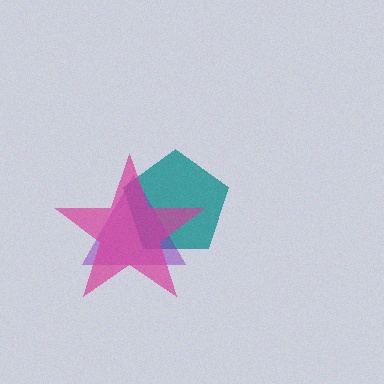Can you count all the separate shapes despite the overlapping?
Yes, there are 3 separate shapes.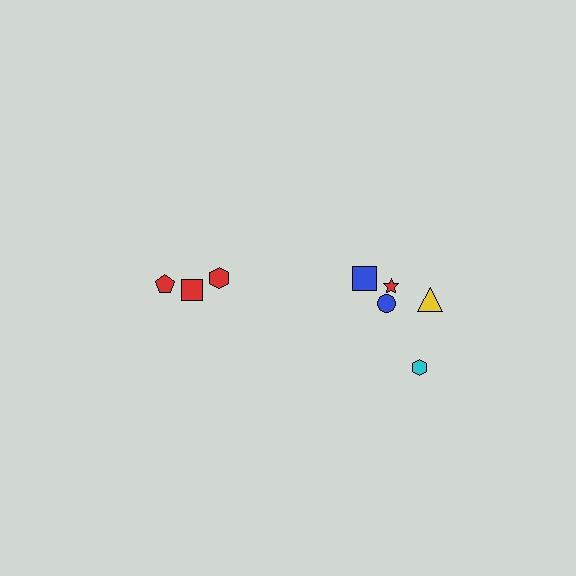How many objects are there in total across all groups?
There are 8 objects.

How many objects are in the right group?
There are 5 objects.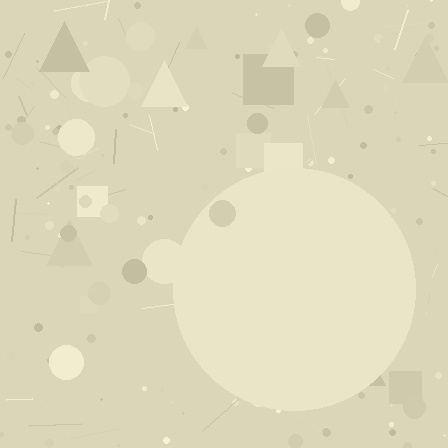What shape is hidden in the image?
A circle is hidden in the image.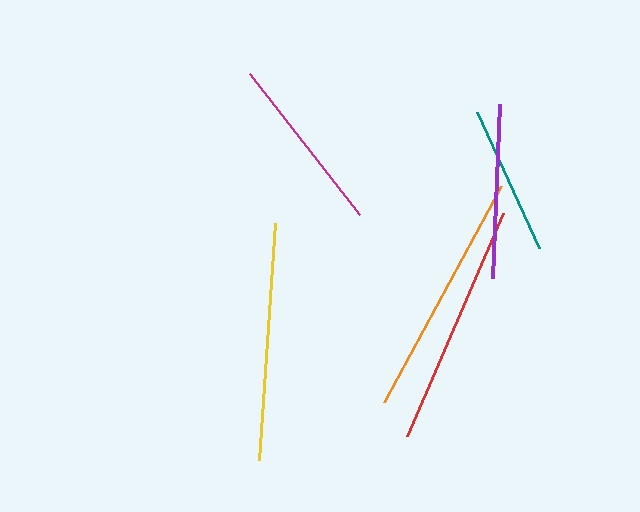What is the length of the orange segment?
The orange segment is approximately 245 pixels long.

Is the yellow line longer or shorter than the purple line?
The yellow line is longer than the purple line.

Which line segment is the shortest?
The teal line is the shortest at approximately 149 pixels.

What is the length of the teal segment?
The teal segment is approximately 149 pixels long.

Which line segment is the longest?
The orange line is the longest at approximately 245 pixels.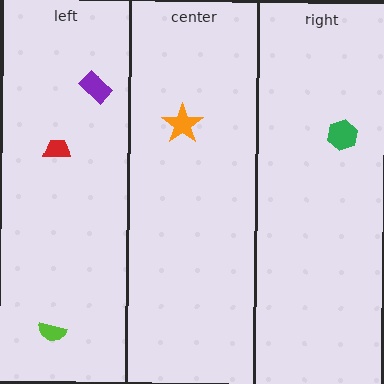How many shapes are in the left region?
3.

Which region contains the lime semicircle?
The left region.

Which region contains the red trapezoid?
The left region.